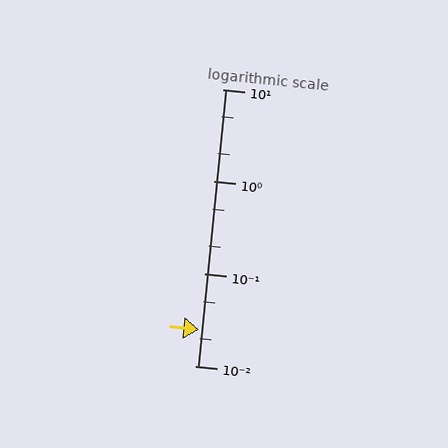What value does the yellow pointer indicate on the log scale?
The pointer indicates approximately 0.025.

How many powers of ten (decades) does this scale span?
The scale spans 3 decades, from 0.01 to 10.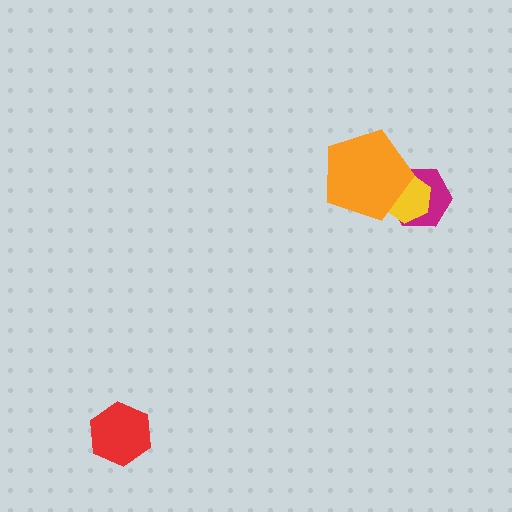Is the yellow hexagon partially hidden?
Yes, it is partially covered by another shape.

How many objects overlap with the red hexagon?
0 objects overlap with the red hexagon.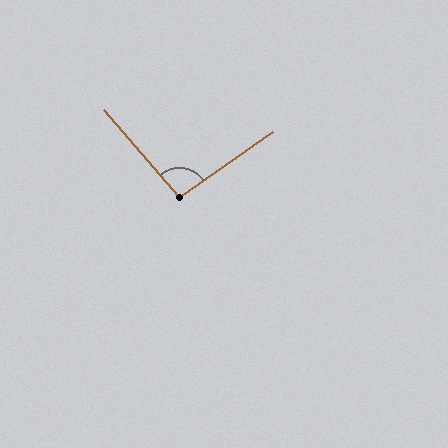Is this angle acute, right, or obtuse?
It is obtuse.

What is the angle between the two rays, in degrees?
Approximately 95 degrees.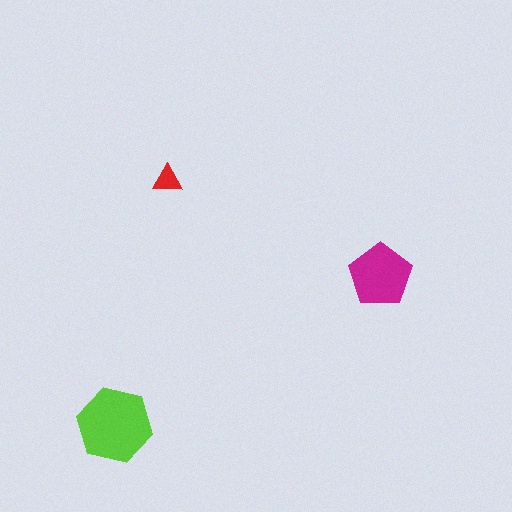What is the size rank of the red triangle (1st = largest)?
3rd.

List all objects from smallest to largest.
The red triangle, the magenta pentagon, the lime hexagon.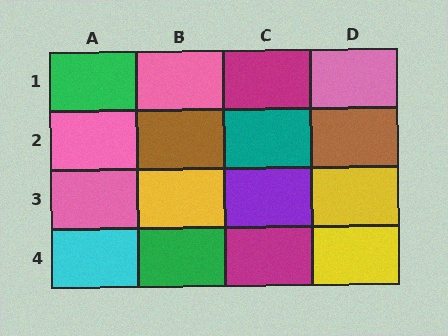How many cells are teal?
1 cell is teal.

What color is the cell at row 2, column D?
Brown.